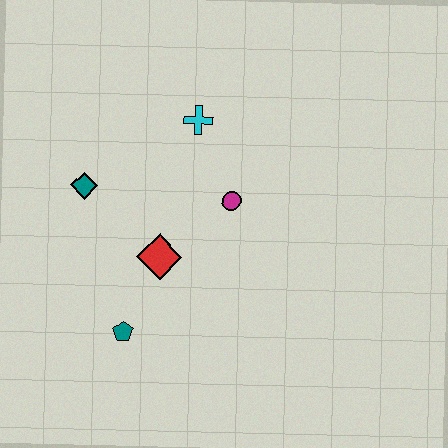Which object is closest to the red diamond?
The teal pentagon is closest to the red diamond.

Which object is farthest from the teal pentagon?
The cyan cross is farthest from the teal pentagon.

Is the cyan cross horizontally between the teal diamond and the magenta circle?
Yes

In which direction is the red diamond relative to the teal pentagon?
The red diamond is above the teal pentagon.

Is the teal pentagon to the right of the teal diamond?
Yes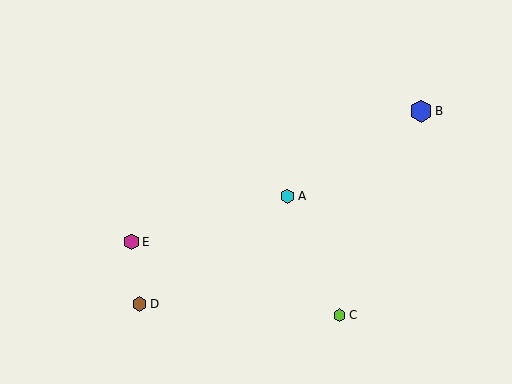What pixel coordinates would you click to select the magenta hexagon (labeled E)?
Click at (131, 242) to select the magenta hexagon E.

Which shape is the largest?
The blue hexagon (labeled B) is the largest.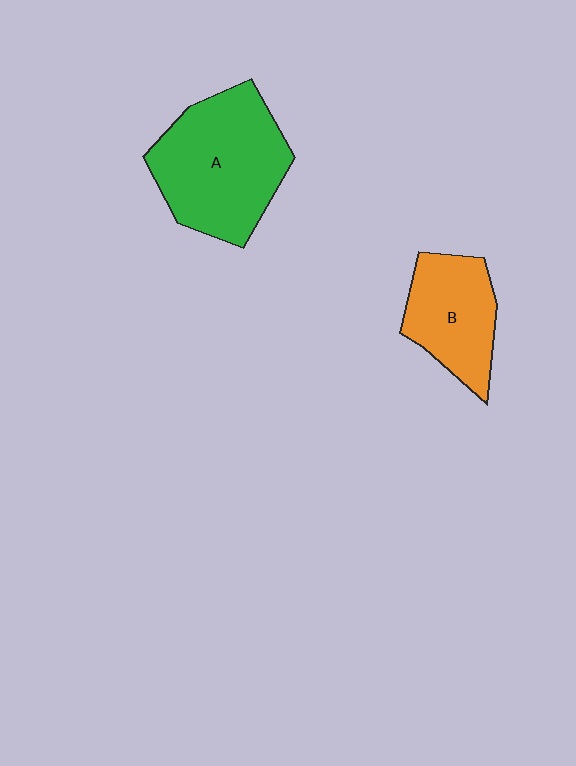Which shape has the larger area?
Shape A (green).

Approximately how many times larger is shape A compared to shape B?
Approximately 1.6 times.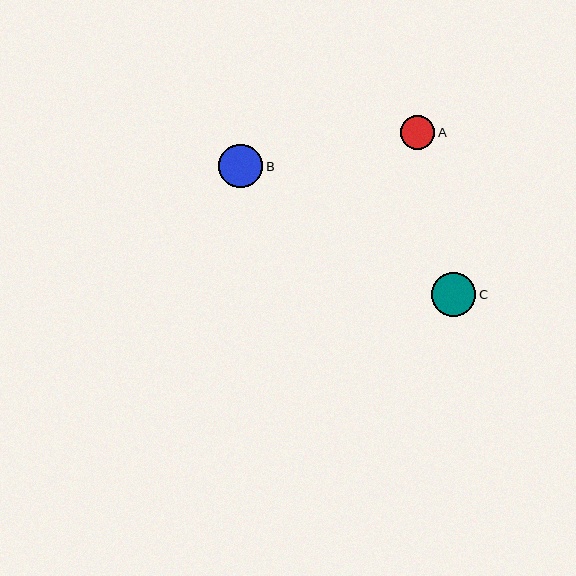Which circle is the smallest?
Circle A is the smallest with a size of approximately 35 pixels.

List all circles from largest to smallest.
From largest to smallest: C, B, A.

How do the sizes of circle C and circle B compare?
Circle C and circle B are approximately the same size.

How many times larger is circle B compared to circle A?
Circle B is approximately 1.3 times the size of circle A.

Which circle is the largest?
Circle C is the largest with a size of approximately 44 pixels.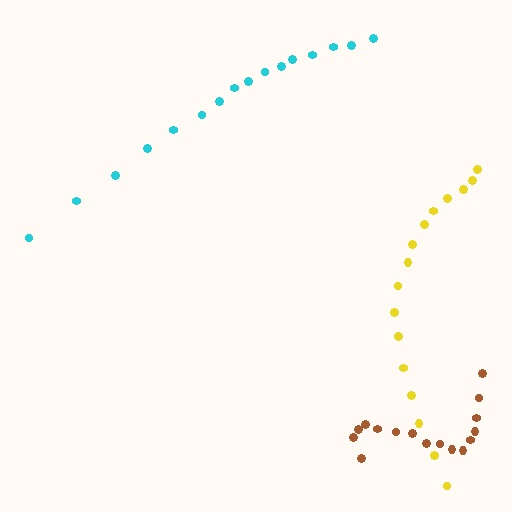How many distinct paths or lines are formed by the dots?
There are 3 distinct paths.